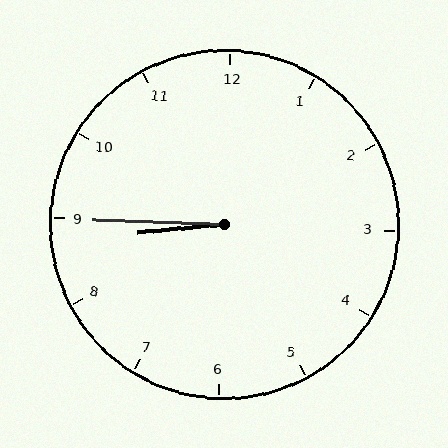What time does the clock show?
8:45.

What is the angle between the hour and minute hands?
Approximately 8 degrees.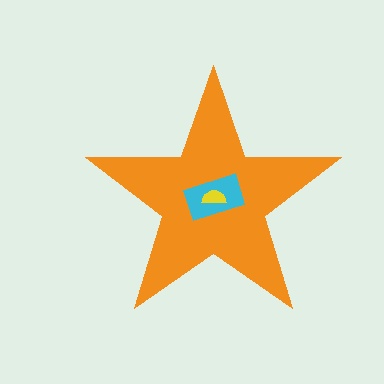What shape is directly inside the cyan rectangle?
The yellow semicircle.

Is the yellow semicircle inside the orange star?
Yes.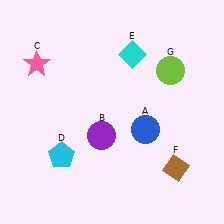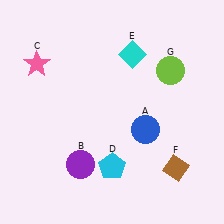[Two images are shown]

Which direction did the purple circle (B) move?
The purple circle (B) moved down.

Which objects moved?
The objects that moved are: the purple circle (B), the cyan pentagon (D).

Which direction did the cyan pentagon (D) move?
The cyan pentagon (D) moved right.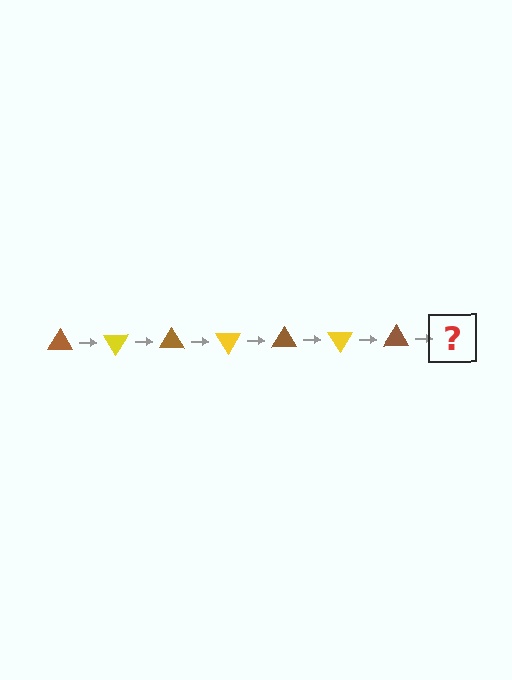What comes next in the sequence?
The next element should be a yellow triangle, rotated 420 degrees from the start.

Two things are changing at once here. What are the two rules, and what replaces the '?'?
The two rules are that it rotates 60 degrees each step and the color cycles through brown and yellow. The '?' should be a yellow triangle, rotated 420 degrees from the start.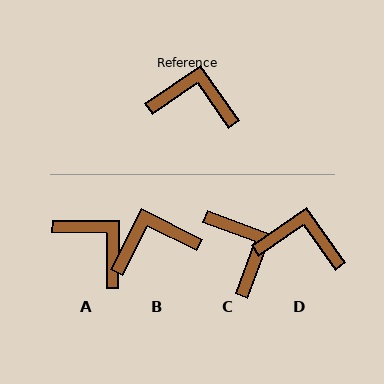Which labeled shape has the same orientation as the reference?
D.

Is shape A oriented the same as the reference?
No, it is off by about 36 degrees.